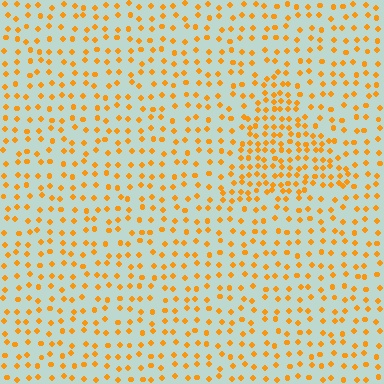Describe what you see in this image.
The image contains small orange elements arranged at two different densities. A triangle-shaped region is visible where the elements are more densely packed than the surrounding area.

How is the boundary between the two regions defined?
The boundary is defined by a change in element density (approximately 1.9x ratio). All elements are the same color, size, and shape.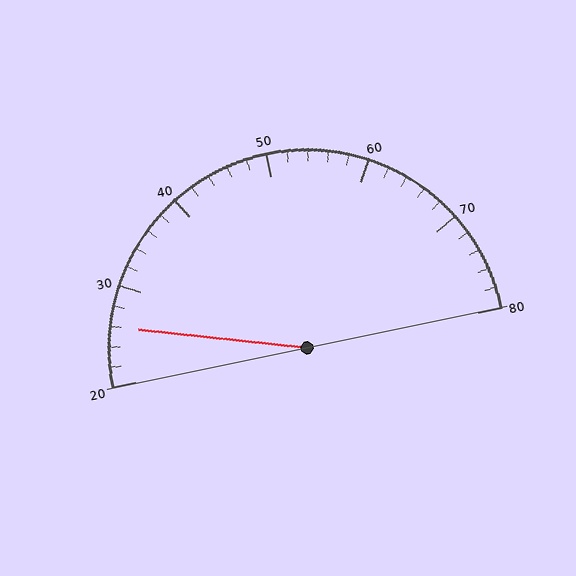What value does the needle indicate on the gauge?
The needle indicates approximately 26.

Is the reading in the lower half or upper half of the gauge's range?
The reading is in the lower half of the range (20 to 80).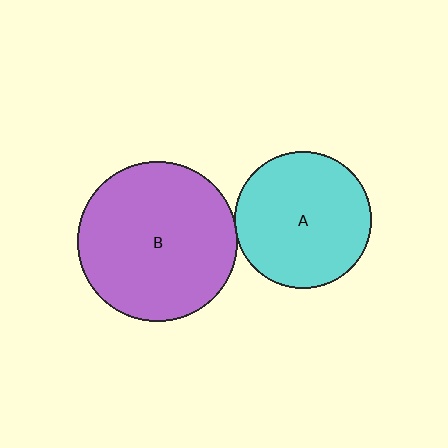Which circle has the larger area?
Circle B (purple).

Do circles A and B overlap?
Yes.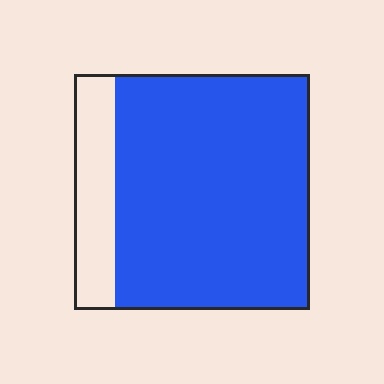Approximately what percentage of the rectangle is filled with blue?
Approximately 85%.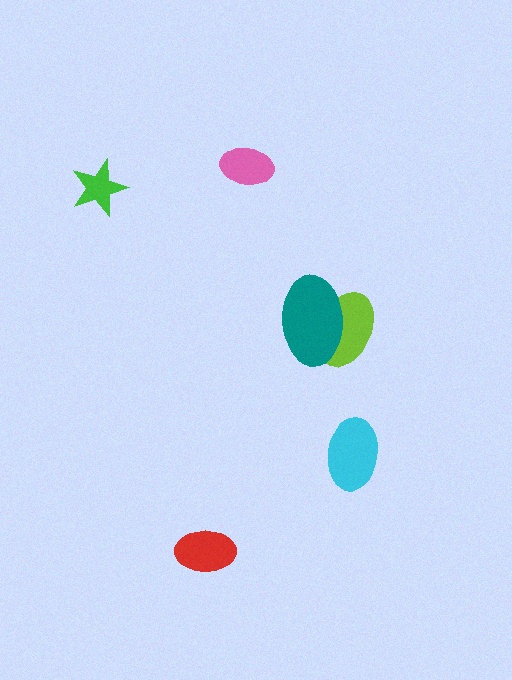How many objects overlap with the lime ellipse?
1 object overlaps with the lime ellipse.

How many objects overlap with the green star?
0 objects overlap with the green star.